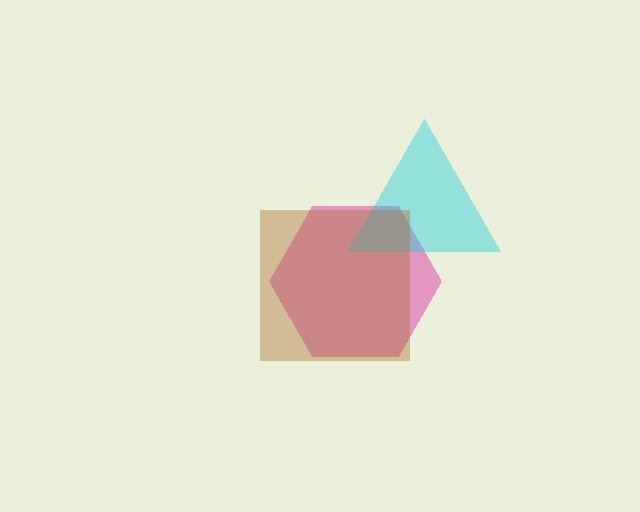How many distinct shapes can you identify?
There are 3 distinct shapes: a magenta hexagon, a cyan triangle, a brown square.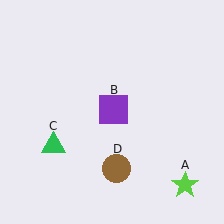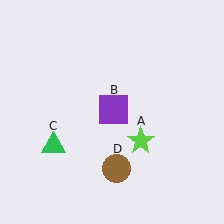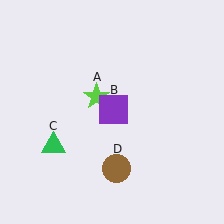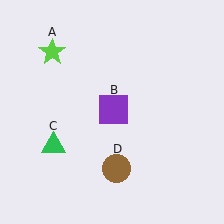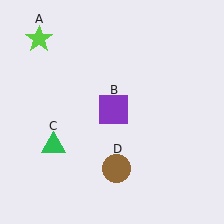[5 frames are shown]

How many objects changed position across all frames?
1 object changed position: lime star (object A).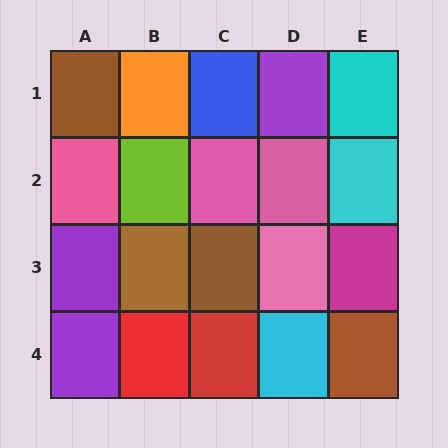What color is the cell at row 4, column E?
Brown.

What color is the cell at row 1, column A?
Brown.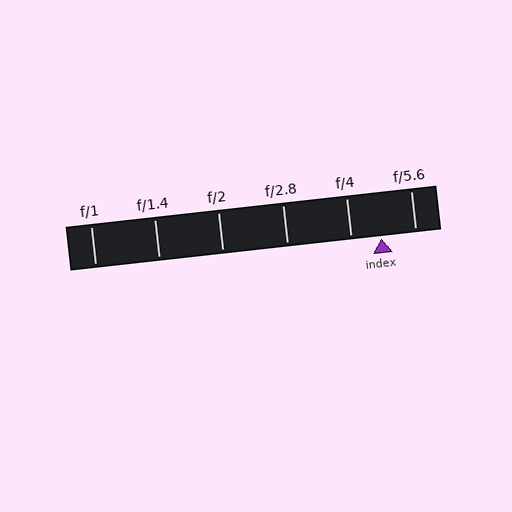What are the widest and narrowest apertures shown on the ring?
The widest aperture shown is f/1 and the narrowest is f/5.6.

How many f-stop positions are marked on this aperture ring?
There are 6 f-stop positions marked.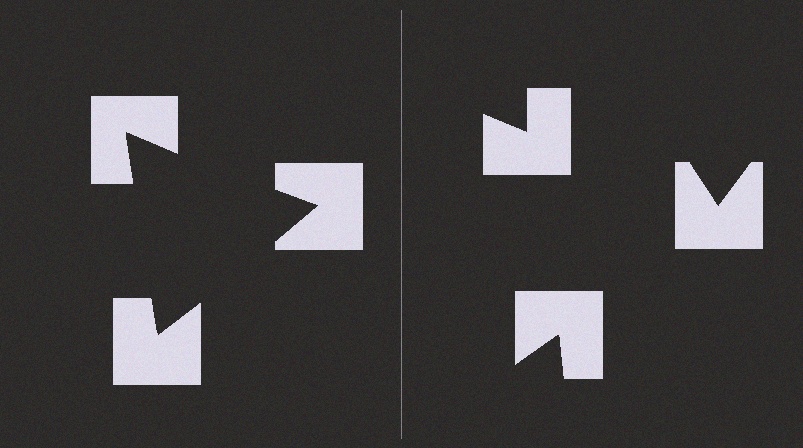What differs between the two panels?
The notched squares are positioned identically on both sides; only the wedge orientations differ. On the left they align to a triangle; on the right they are misaligned.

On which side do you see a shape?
An illusory triangle appears on the left side. On the right side the wedge cuts are rotated, so no coherent shape forms.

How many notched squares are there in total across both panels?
6 — 3 on each side.